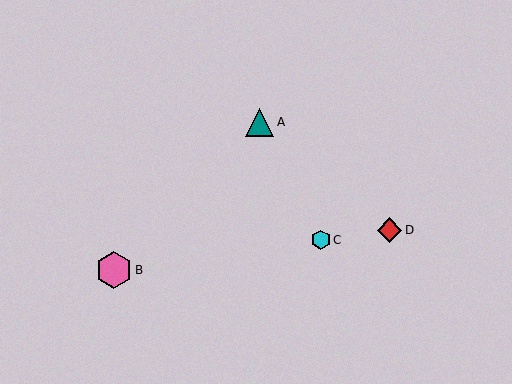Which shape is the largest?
The pink hexagon (labeled B) is the largest.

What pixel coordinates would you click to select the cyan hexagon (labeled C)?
Click at (321, 240) to select the cyan hexagon C.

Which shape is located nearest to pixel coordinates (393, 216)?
The red diamond (labeled D) at (389, 230) is nearest to that location.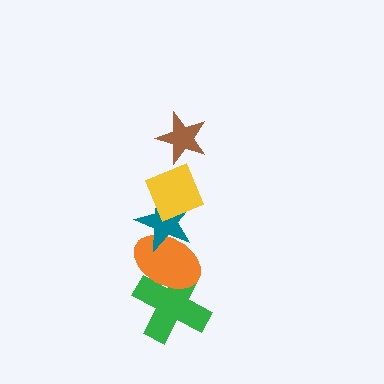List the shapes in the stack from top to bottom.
From top to bottom: the brown star, the yellow diamond, the teal star, the orange ellipse, the green cross.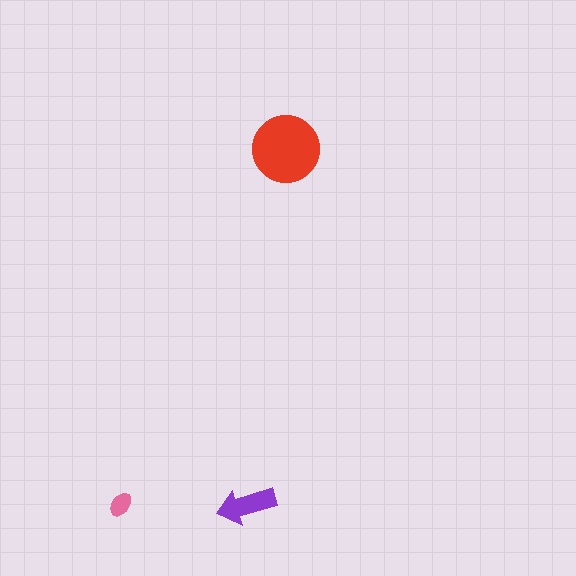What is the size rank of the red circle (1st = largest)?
1st.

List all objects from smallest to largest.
The pink ellipse, the purple arrow, the red circle.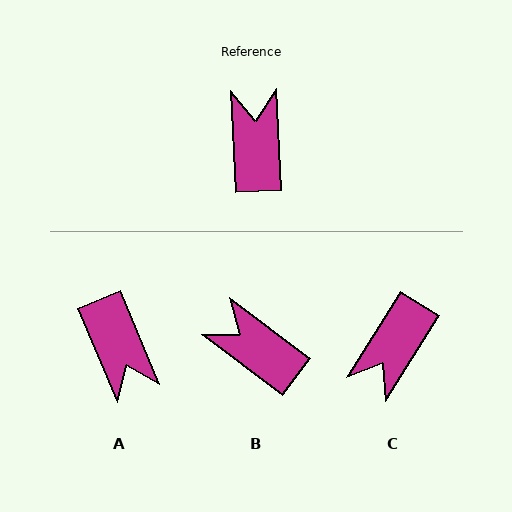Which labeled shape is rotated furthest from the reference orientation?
A, about 160 degrees away.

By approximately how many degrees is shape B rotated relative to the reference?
Approximately 50 degrees counter-clockwise.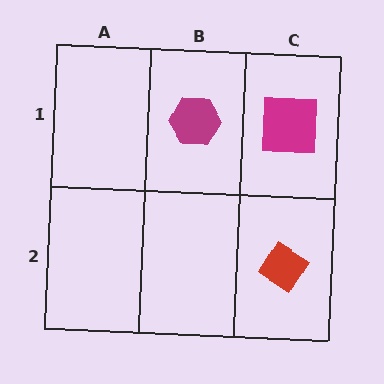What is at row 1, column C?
A magenta square.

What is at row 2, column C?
A red diamond.